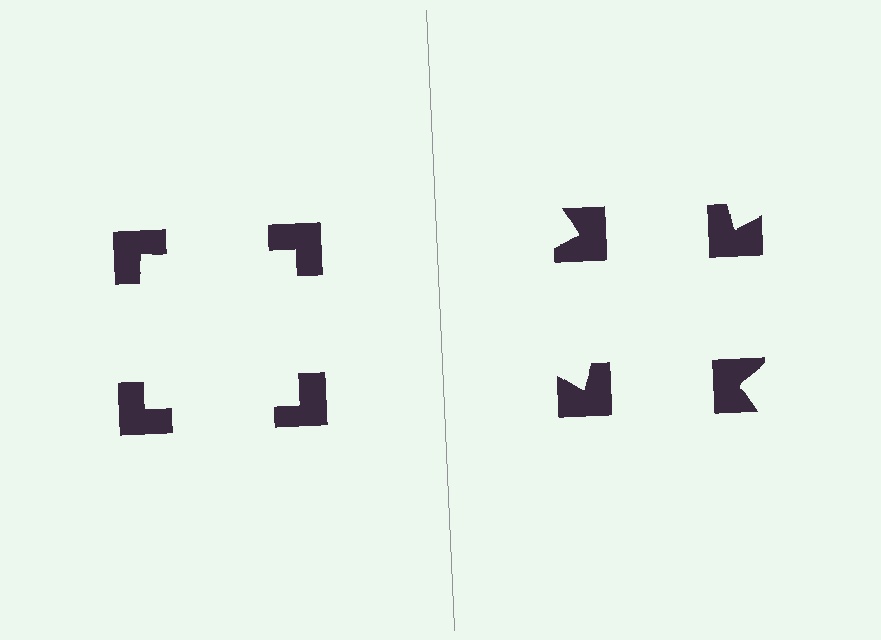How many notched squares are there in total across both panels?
8 — 4 on each side.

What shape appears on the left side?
An illusory square.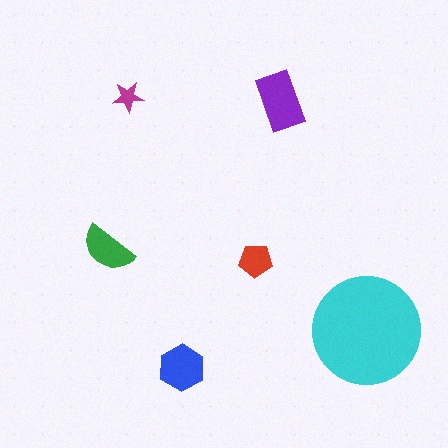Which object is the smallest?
The magenta star.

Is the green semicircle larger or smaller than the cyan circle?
Smaller.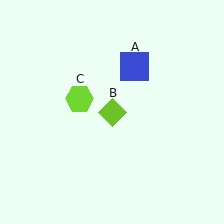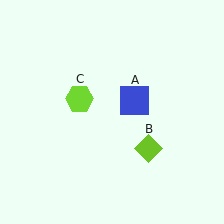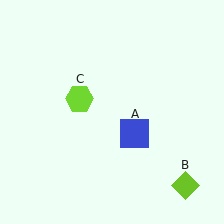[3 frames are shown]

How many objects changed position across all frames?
2 objects changed position: blue square (object A), lime diamond (object B).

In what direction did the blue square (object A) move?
The blue square (object A) moved down.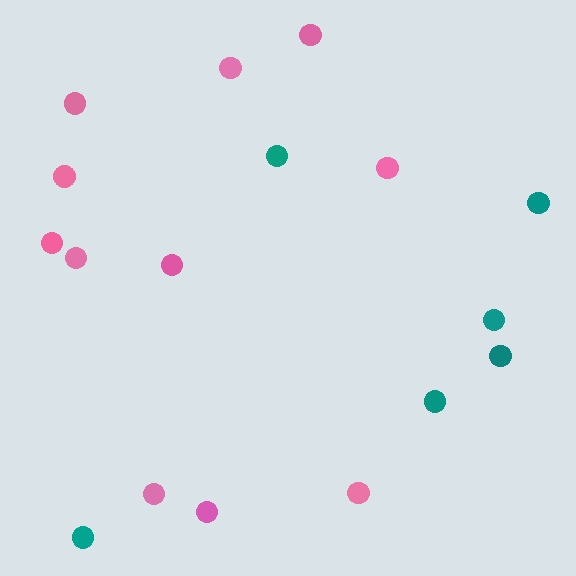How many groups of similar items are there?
There are 2 groups: one group of pink circles (11) and one group of teal circles (6).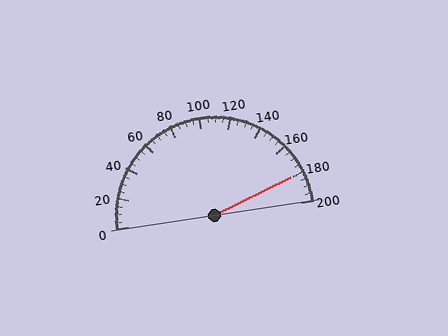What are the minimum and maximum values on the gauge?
The gauge ranges from 0 to 200.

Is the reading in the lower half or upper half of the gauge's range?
The reading is in the upper half of the range (0 to 200).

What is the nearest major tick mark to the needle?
The nearest major tick mark is 180.